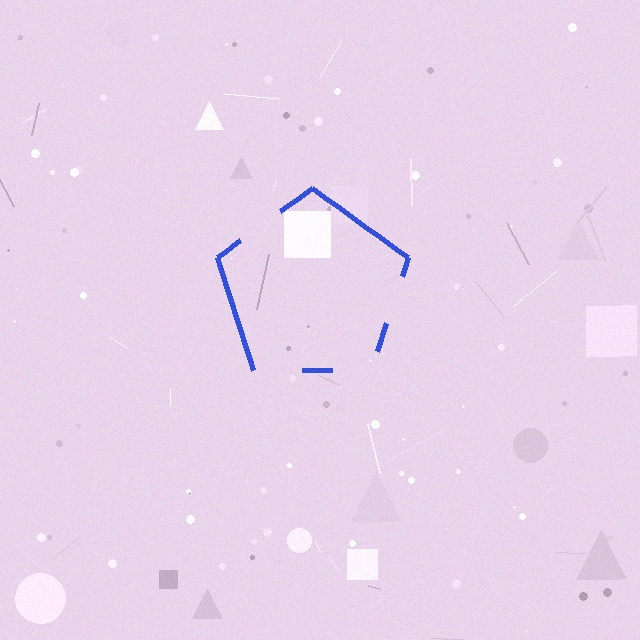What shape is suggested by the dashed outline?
The dashed outline suggests a pentagon.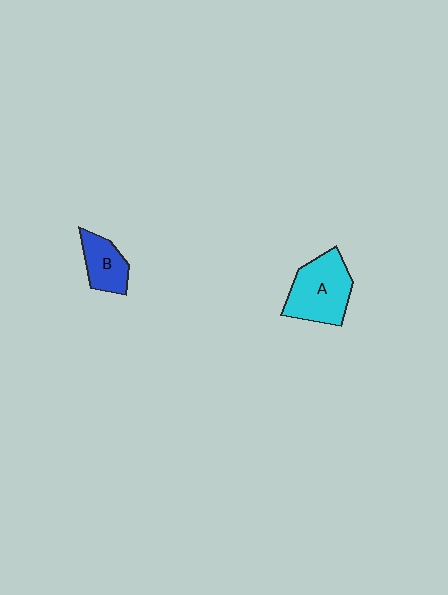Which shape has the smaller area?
Shape B (blue).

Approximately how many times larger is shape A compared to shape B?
Approximately 1.7 times.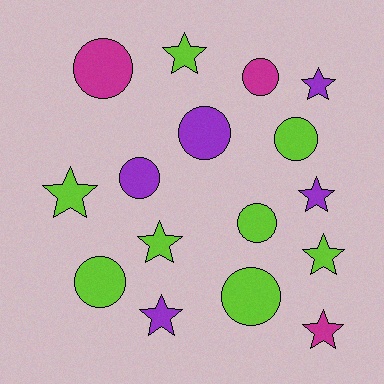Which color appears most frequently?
Lime, with 8 objects.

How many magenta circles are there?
There are 2 magenta circles.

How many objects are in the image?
There are 16 objects.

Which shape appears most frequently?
Star, with 8 objects.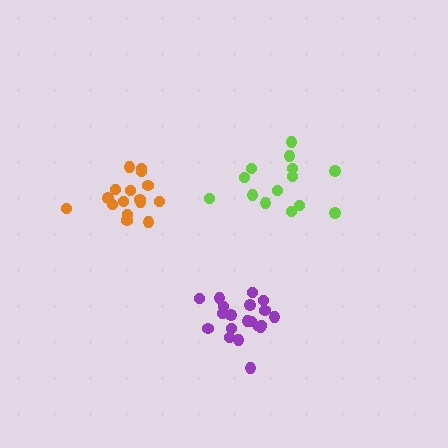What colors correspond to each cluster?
The clusters are colored: orange, lime, purple.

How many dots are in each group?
Group 1: 17 dots, Group 2: 14 dots, Group 3: 20 dots (51 total).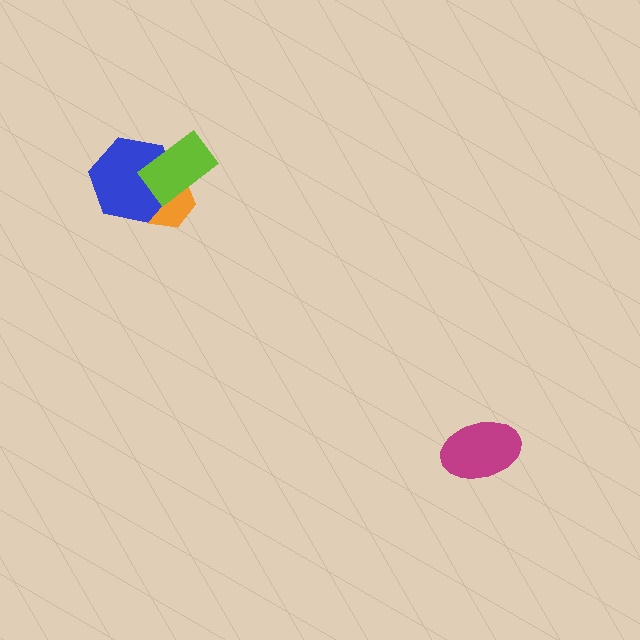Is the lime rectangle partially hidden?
No, no other shape covers it.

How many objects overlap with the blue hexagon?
2 objects overlap with the blue hexagon.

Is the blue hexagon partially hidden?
Yes, it is partially covered by another shape.